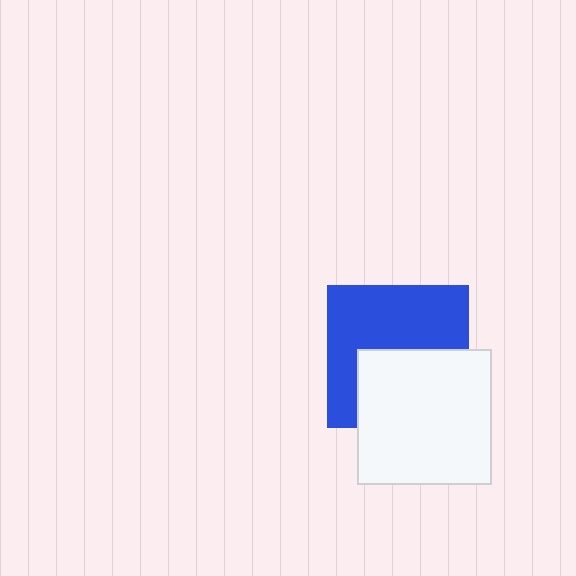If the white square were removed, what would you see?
You would see the complete blue square.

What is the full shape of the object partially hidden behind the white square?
The partially hidden object is a blue square.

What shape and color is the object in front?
The object in front is a white square.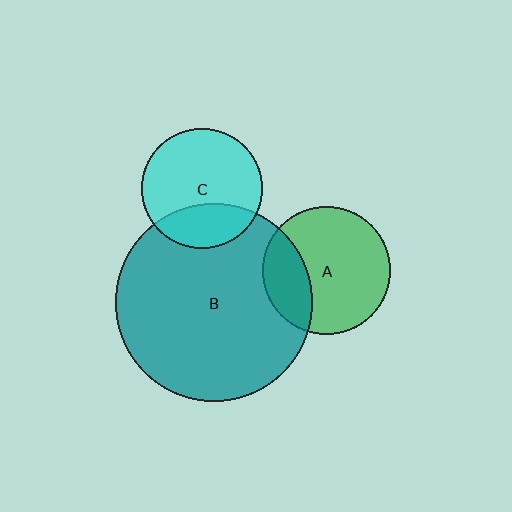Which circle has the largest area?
Circle B (teal).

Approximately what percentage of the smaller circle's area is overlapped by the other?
Approximately 25%.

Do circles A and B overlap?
Yes.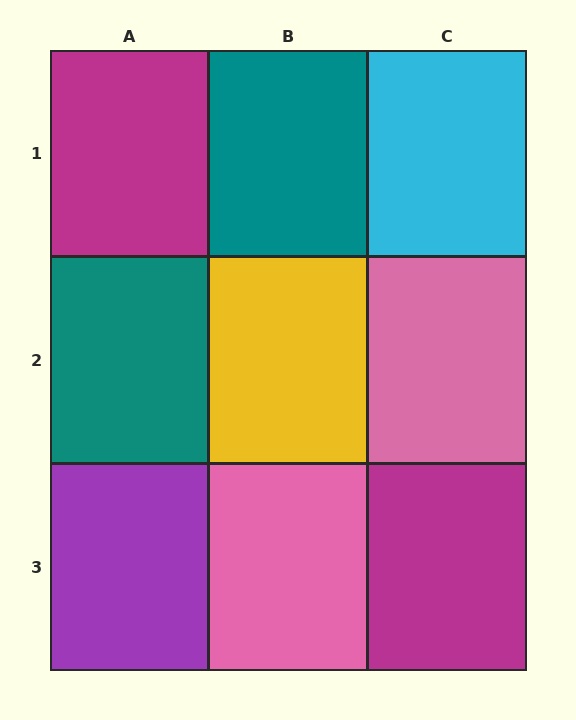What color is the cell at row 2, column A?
Teal.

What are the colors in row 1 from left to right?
Magenta, teal, cyan.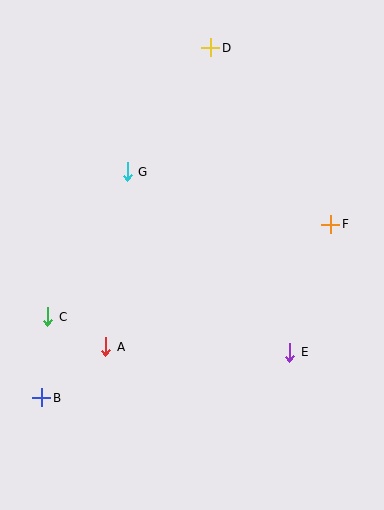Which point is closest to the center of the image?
Point G at (127, 172) is closest to the center.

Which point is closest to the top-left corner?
Point G is closest to the top-left corner.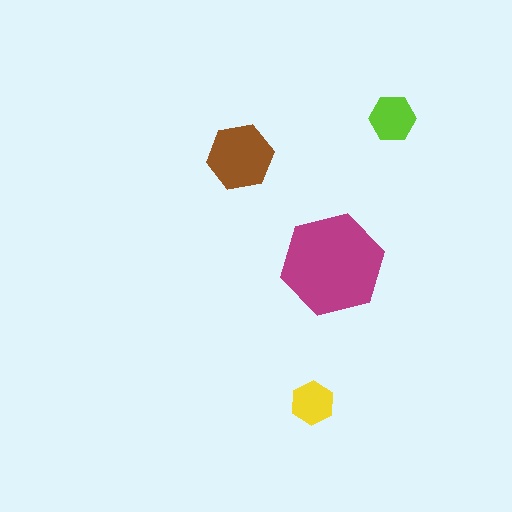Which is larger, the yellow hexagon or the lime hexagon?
The lime one.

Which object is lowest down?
The yellow hexagon is bottommost.